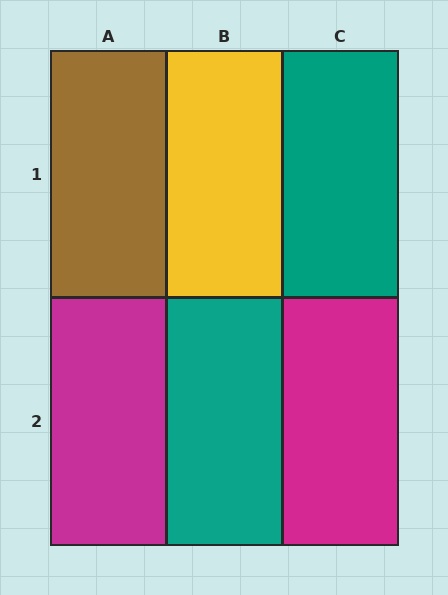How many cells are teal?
2 cells are teal.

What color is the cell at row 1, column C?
Teal.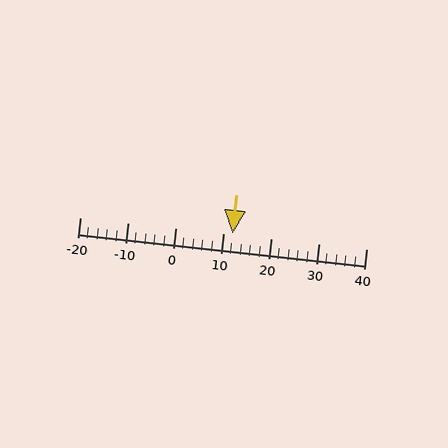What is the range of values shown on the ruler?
The ruler shows values from -20 to 40.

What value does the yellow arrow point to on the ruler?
The yellow arrow points to approximately 12.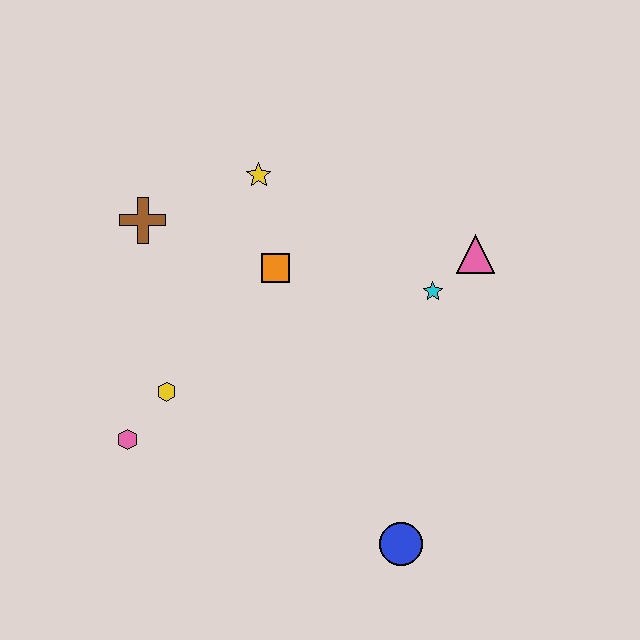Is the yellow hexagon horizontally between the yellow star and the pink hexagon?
Yes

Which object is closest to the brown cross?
The yellow star is closest to the brown cross.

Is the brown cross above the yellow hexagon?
Yes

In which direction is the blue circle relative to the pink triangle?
The blue circle is below the pink triangle.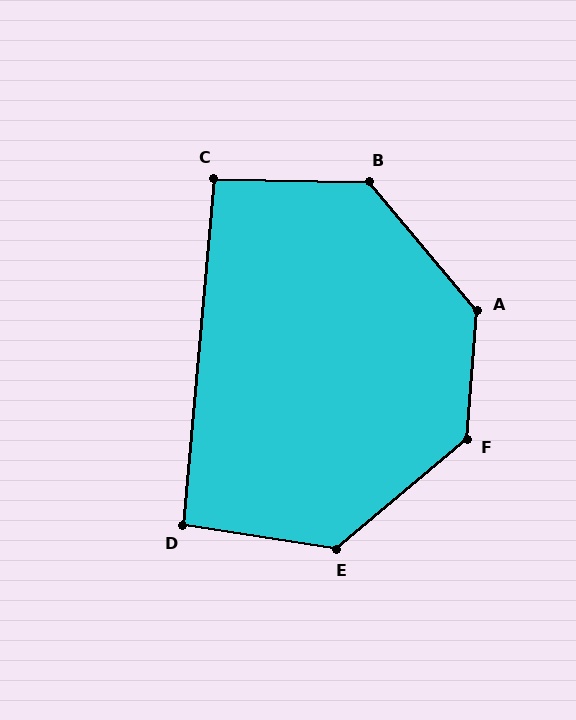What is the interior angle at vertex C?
Approximately 94 degrees (approximately right).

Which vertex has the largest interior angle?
A, at approximately 135 degrees.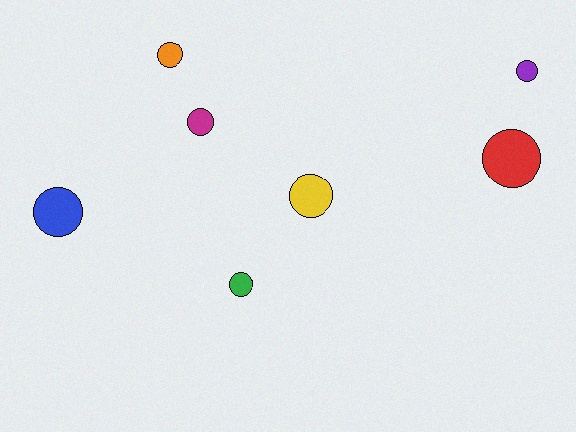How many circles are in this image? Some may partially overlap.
There are 7 circles.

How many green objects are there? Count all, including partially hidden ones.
There is 1 green object.